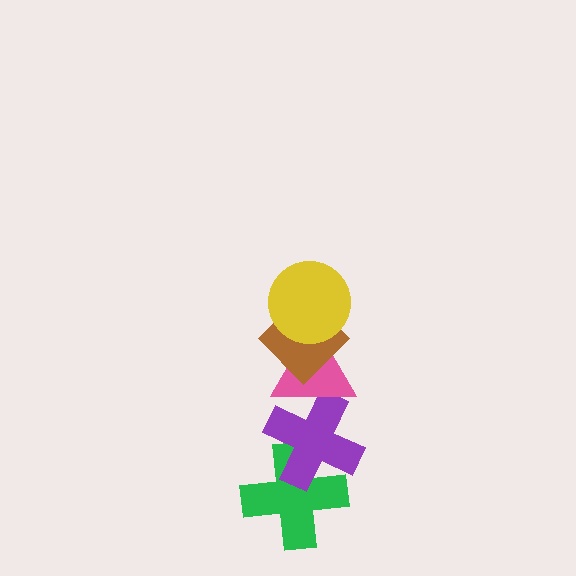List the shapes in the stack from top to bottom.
From top to bottom: the yellow circle, the brown diamond, the pink triangle, the purple cross, the green cross.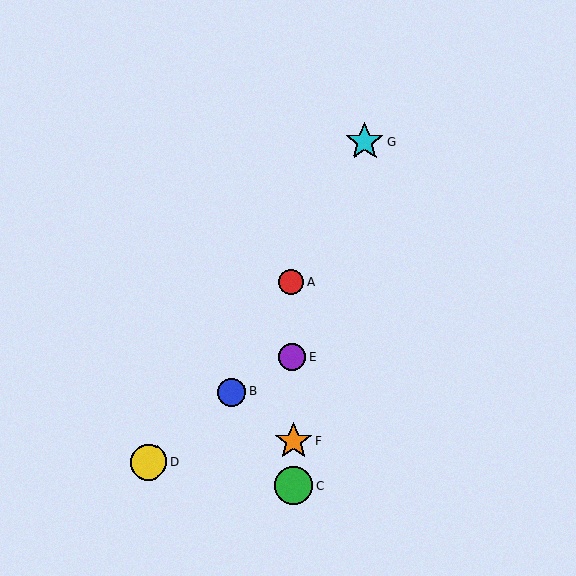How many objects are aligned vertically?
4 objects (A, C, E, F) are aligned vertically.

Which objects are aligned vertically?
Objects A, C, E, F are aligned vertically.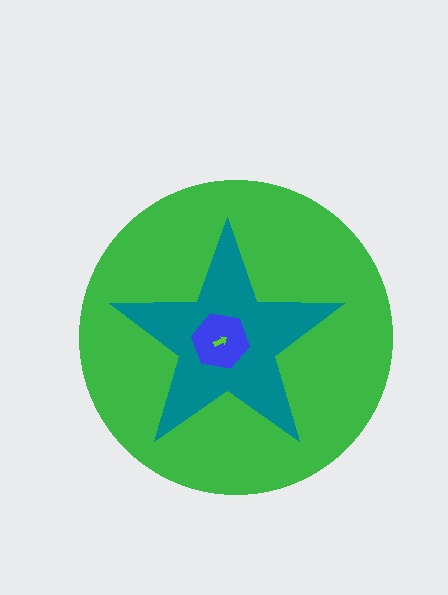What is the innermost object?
The lime arrow.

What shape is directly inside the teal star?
The blue hexagon.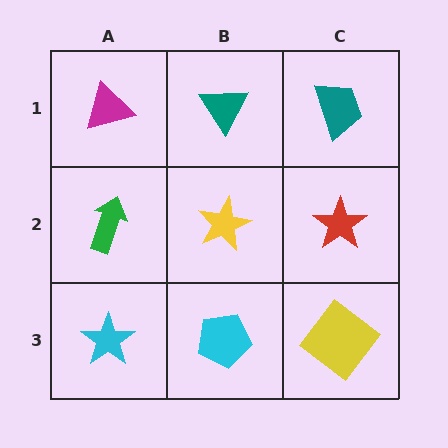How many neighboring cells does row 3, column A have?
2.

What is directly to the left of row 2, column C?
A yellow star.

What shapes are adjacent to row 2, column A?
A magenta triangle (row 1, column A), a cyan star (row 3, column A), a yellow star (row 2, column B).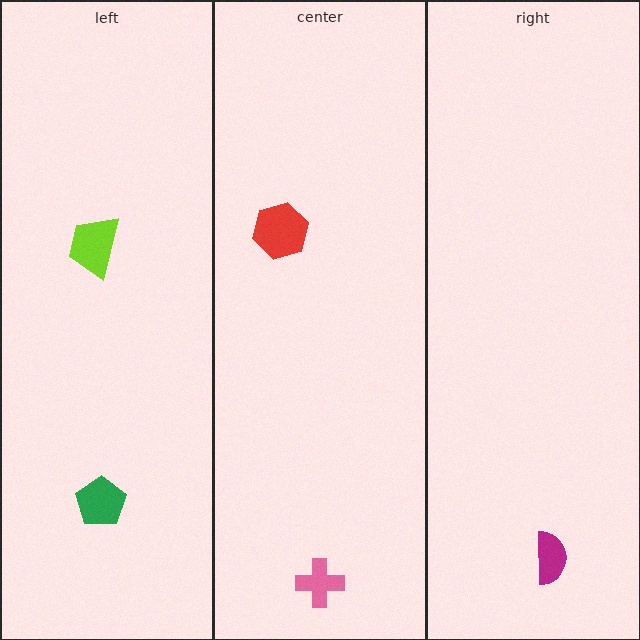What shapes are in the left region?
The lime trapezoid, the green pentagon.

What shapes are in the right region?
The magenta semicircle.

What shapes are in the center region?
The red hexagon, the pink cross.